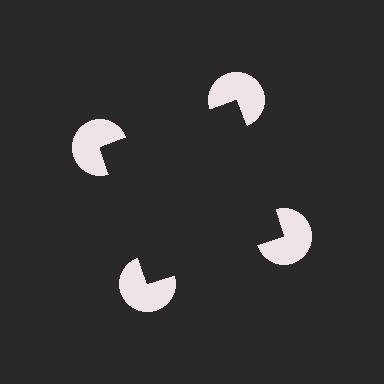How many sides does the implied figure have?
4 sides.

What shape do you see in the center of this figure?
An illusory square — its edges are inferred from the aligned wedge cuts in the pac-man discs, not physically drawn.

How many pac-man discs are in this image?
There are 4 — one at each vertex of the illusory square.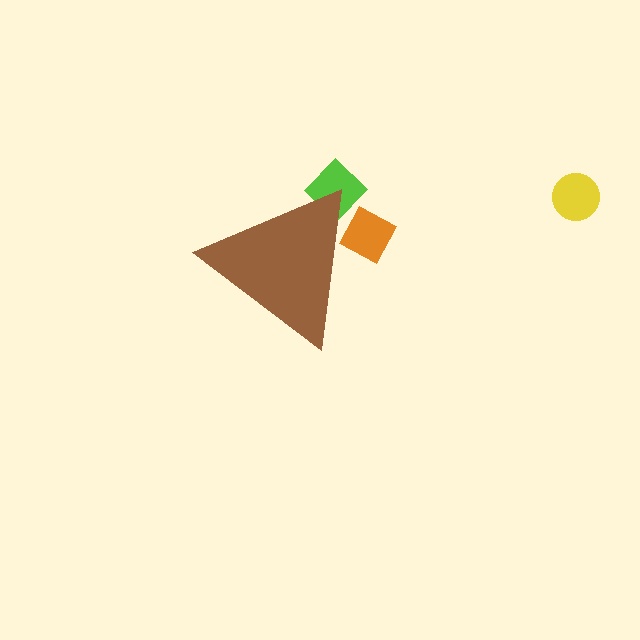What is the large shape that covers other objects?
A brown triangle.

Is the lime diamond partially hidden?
Yes, the lime diamond is partially hidden behind the brown triangle.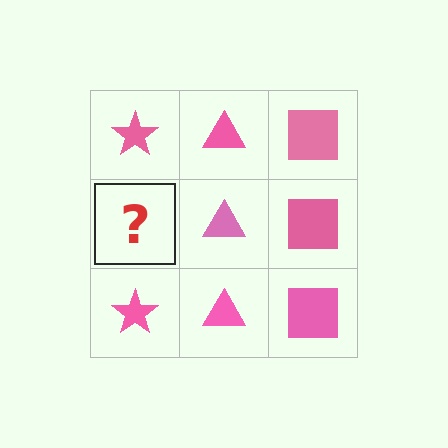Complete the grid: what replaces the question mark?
The question mark should be replaced with a pink star.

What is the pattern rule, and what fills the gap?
The rule is that each column has a consistent shape. The gap should be filled with a pink star.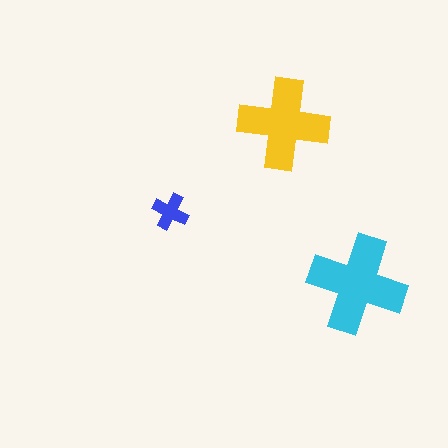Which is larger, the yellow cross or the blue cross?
The yellow one.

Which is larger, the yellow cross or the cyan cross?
The cyan one.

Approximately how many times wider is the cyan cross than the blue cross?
About 2.5 times wider.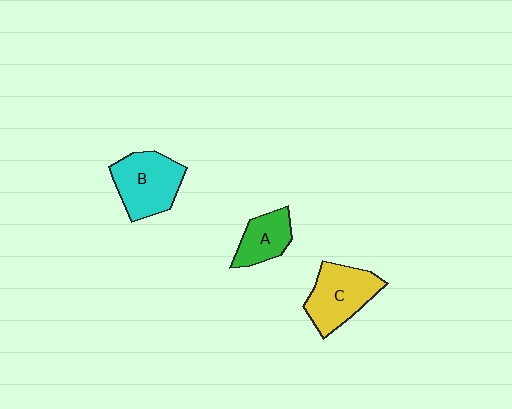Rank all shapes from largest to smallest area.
From largest to smallest: B (cyan), C (yellow), A (green).